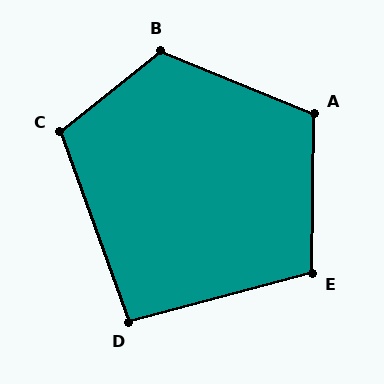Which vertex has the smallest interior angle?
D, at approximately 95 degrees.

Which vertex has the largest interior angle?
B, at approximately 119 degrees.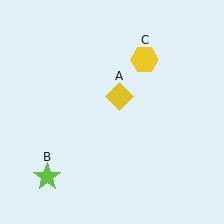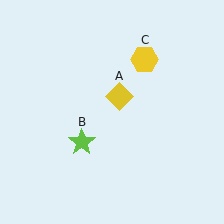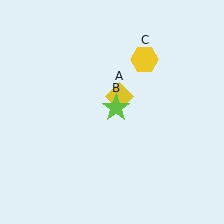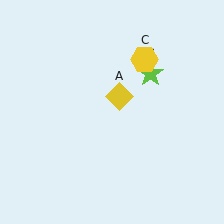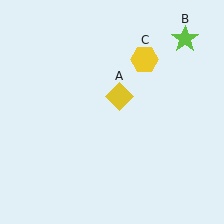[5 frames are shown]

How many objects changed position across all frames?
1 object changed position: lime star (object B).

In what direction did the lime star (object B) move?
The lime star (object B) moved up and to the right.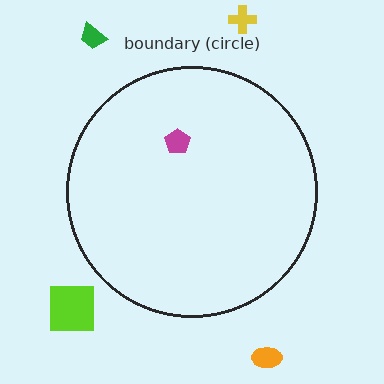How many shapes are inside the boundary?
1 inside, 4 outside.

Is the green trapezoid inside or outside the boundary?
Outside.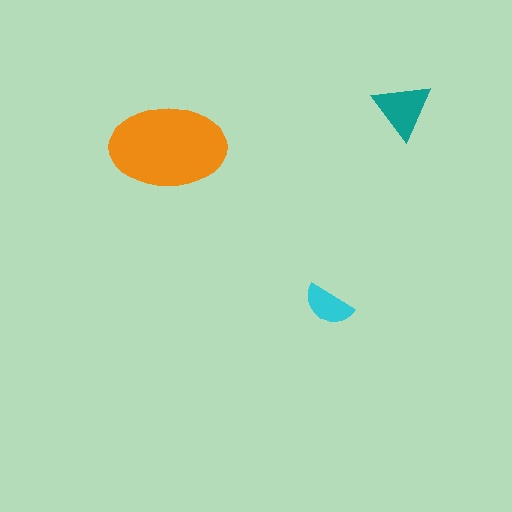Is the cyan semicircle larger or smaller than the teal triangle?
Smaller.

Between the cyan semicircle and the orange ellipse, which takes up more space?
The orange ellipse.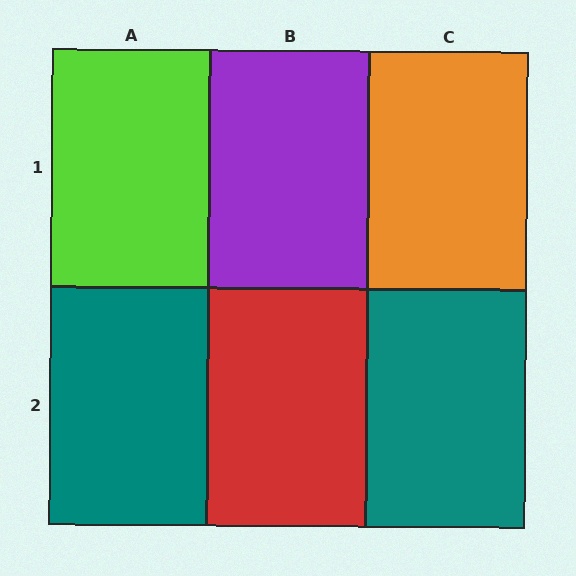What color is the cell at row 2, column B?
Red.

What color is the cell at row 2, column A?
Teal.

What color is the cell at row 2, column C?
Teal.